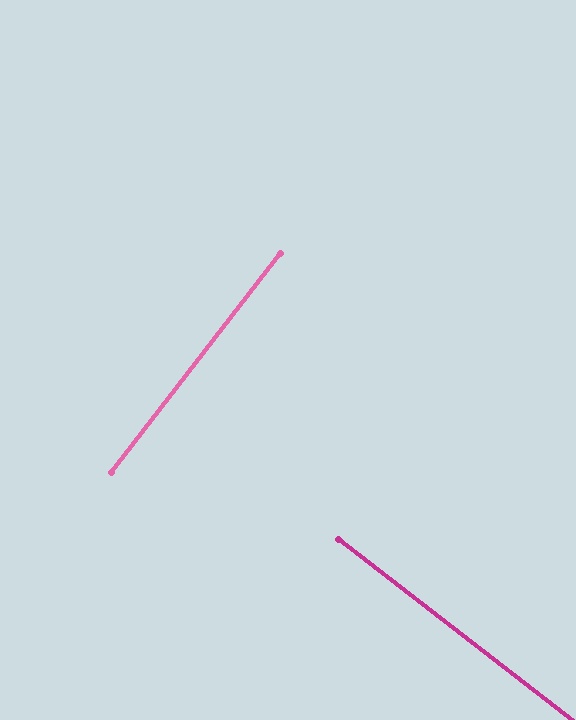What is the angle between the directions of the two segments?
Approximately 90 degrees.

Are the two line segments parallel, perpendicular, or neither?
Perpendicular — they meet at approximately 90°.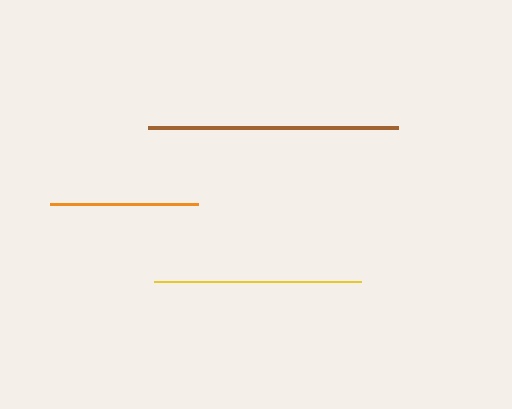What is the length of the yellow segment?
The yellow segment is approximately 207 pixels long.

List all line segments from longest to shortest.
From longest to shortest: brown, yellow, orange.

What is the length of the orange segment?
The orange segment is approximately 147 pixels long.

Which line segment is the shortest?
The orange line is the shortest at approximately 147 pixels.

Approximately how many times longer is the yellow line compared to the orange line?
The yellow line is approximately 1.4 times the length of the orange line.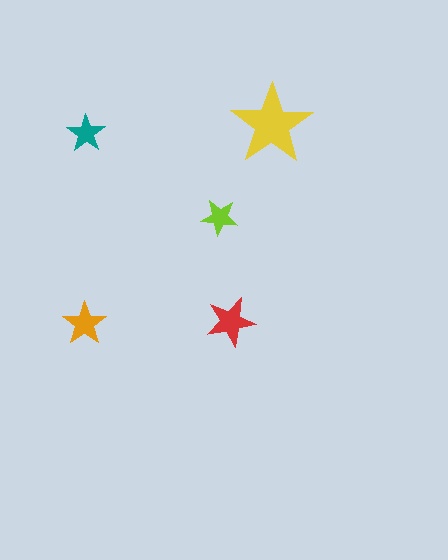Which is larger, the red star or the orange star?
The red one.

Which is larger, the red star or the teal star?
The red one.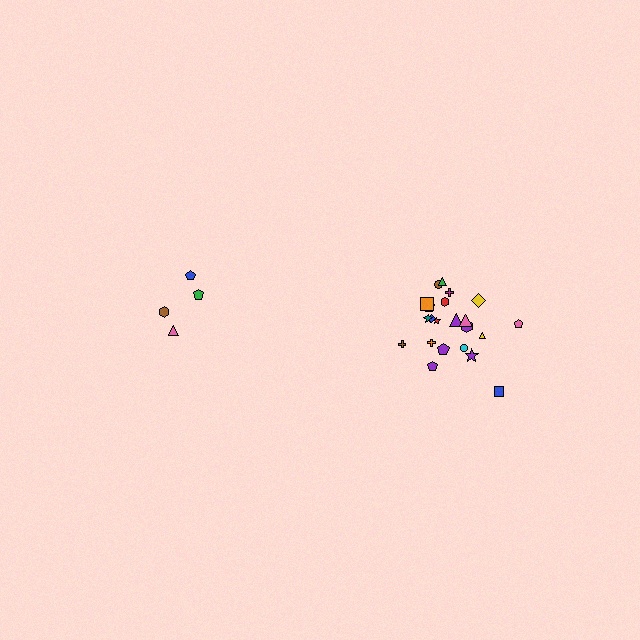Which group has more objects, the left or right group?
The right group.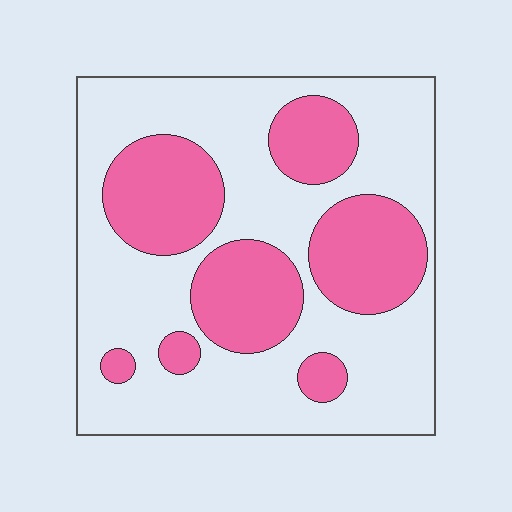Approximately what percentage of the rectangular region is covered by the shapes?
Approximately 35%.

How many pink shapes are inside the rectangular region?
7.